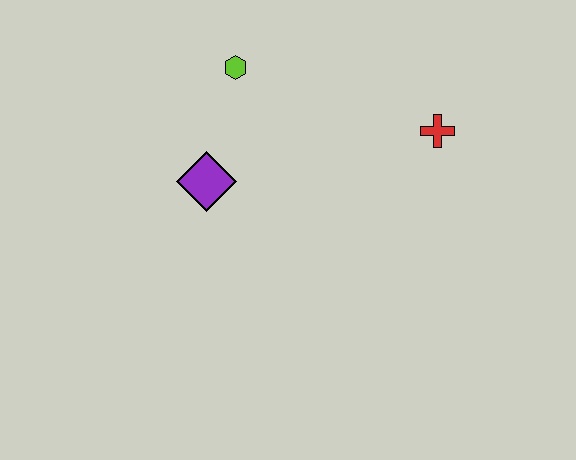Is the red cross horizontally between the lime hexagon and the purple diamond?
No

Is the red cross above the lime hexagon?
No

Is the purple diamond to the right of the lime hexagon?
No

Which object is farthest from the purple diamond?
The red cross is farthest from the purple diamond.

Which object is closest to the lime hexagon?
The purple diamond is closest to the lime hexagon.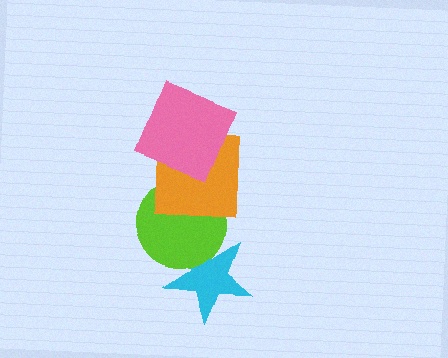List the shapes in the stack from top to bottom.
From top to bottom: the pink square, the orange square, the lime circle, the cyan star.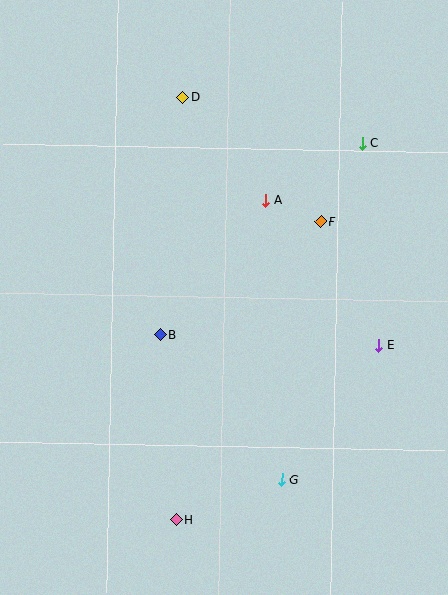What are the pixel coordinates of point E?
Point E is at (379, 345).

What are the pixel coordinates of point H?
Point H is at (176, 520).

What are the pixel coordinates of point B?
Point B is at (160, 334).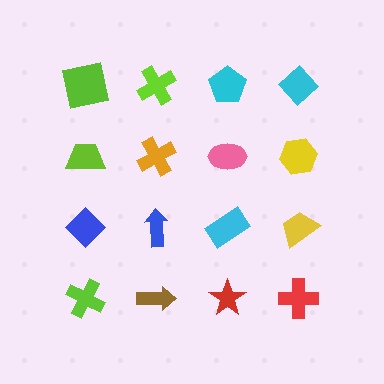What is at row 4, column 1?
A lime cross.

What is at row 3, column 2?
A blue arrow.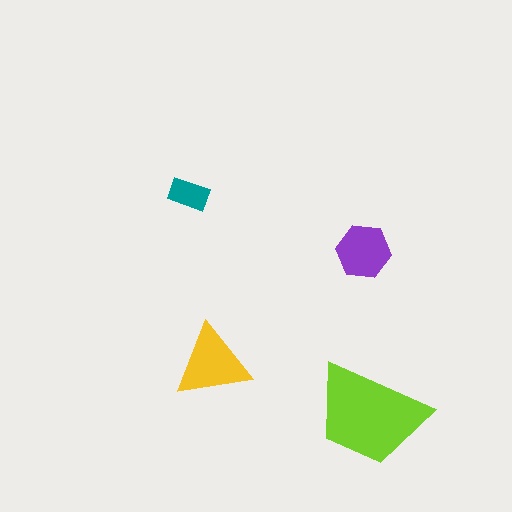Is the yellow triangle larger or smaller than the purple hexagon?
Larger.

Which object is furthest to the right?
The lime trapezoid is rightmost.